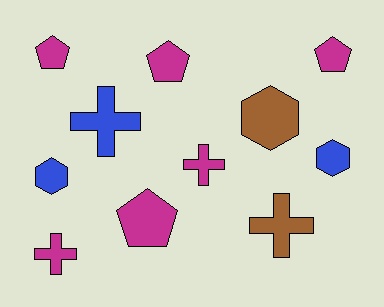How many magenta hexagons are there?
There are no magenta hexagons.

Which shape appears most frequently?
Cross, with 4 objects.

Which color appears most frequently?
Magenta, with 6 objects.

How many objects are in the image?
There are 11 objects.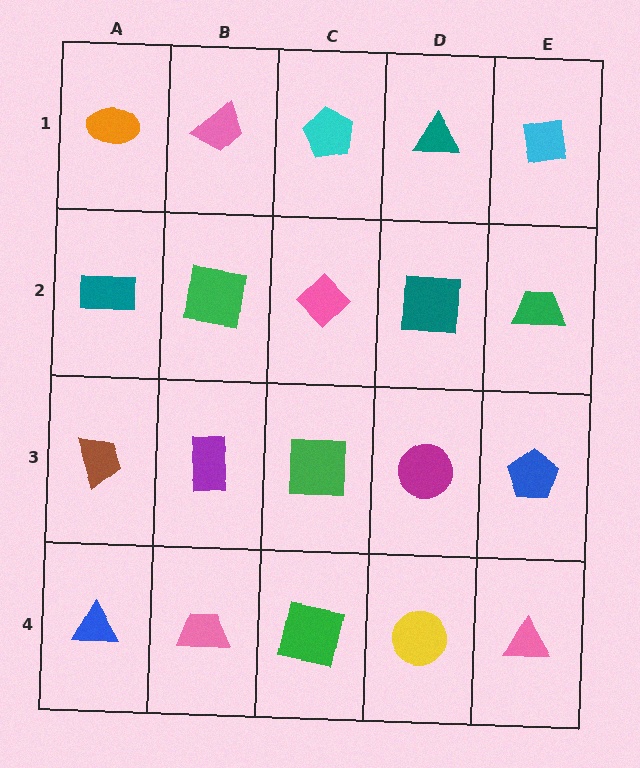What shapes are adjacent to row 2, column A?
An orange ellipse (row 1, column A), a brown trapezoid (row 3, column A), a green square (row 2, column B).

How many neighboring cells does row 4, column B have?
3.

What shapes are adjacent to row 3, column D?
A teal square (row 2, column D), a yellow circle (row 4, column D), a green square (row 3, column C), a blue pentagon (row 3, column E).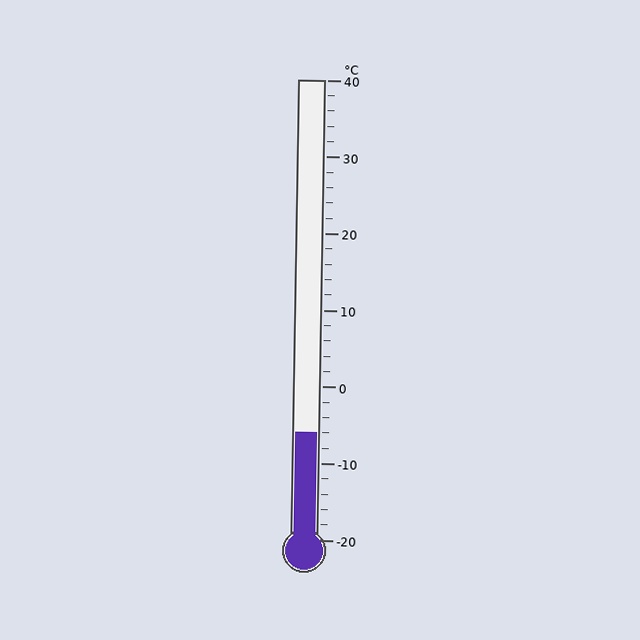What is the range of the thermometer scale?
The thermometer scale ranges from -20°C to 40°C.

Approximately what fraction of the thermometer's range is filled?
The thermometer is filled to approximately 25% of its range.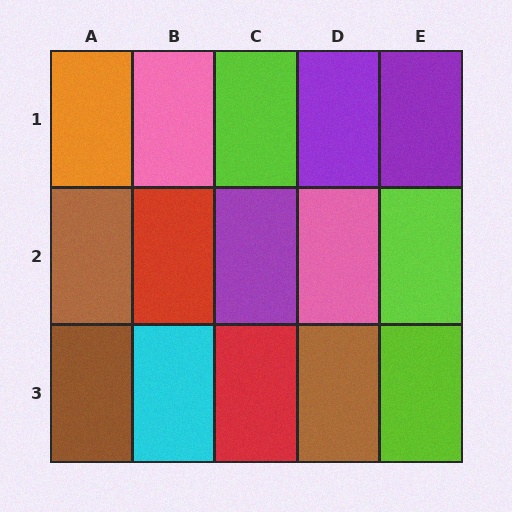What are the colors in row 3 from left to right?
Brown, cyan, red, brown, lime.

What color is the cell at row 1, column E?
Purple.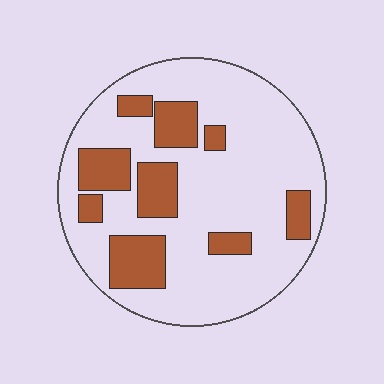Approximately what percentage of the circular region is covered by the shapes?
Approximately 25%.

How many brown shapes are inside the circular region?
9.